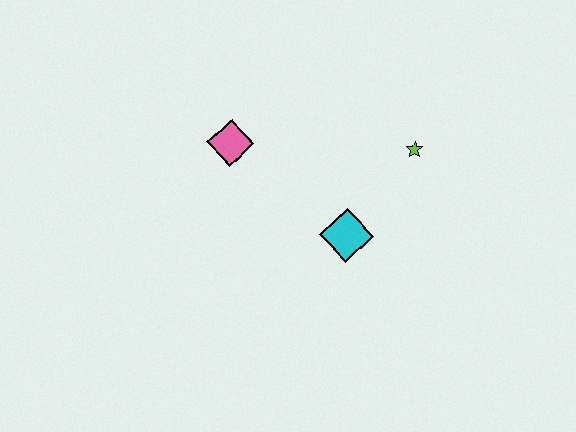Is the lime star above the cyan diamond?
Yes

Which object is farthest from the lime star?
The pink diamond is farthest from the lime star.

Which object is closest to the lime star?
The cyan diamond is closest to the lime star.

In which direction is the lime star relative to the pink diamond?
The lime star is to the right of the pink diamond.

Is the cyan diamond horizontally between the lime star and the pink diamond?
Yes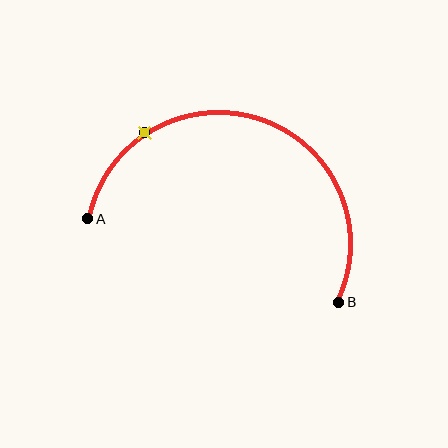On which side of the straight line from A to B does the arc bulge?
The arc bulges above the straight line connecting A and B.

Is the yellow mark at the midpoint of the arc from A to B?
No. The yellow mark lies on the arc but is closer to endpoint A. The arc midpoint would be at the point on the curve equidistant along the arc from both A and B.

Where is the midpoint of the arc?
The arc midpoint is the point on the curve farthest from the straight line joining A and B. It sits above that line.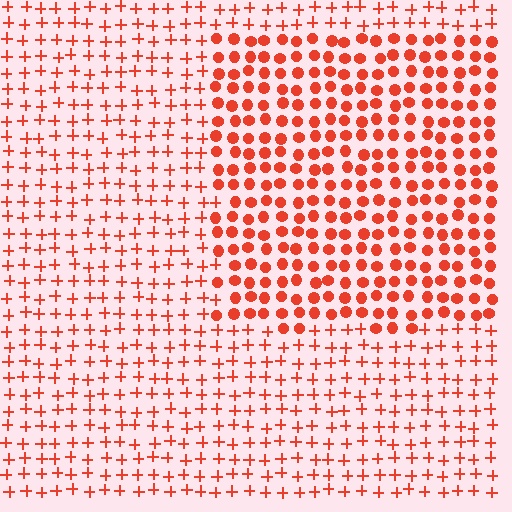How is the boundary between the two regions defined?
The boundary is defined by a change in element shape: circles inside vs. plus signs outside. All elements share the same color and spacing.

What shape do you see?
I see a rectangle.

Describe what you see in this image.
The image is filled with small red elements arranged in a uniform grid. A rectangle-shaped region contains circles, while the surrounding area contains plus signs. The boundary is defined purely by the change in element shape.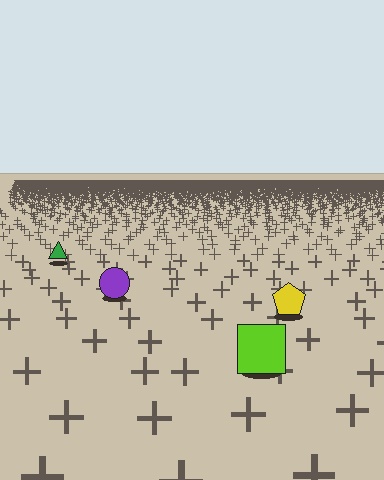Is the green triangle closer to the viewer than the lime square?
No. The lime square is closer — you can tell from the texture gradient: the ground texture is coarser near it.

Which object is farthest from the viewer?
The green triangle is farthest from the viewer. It appears smaller and the ground texture around it is denser.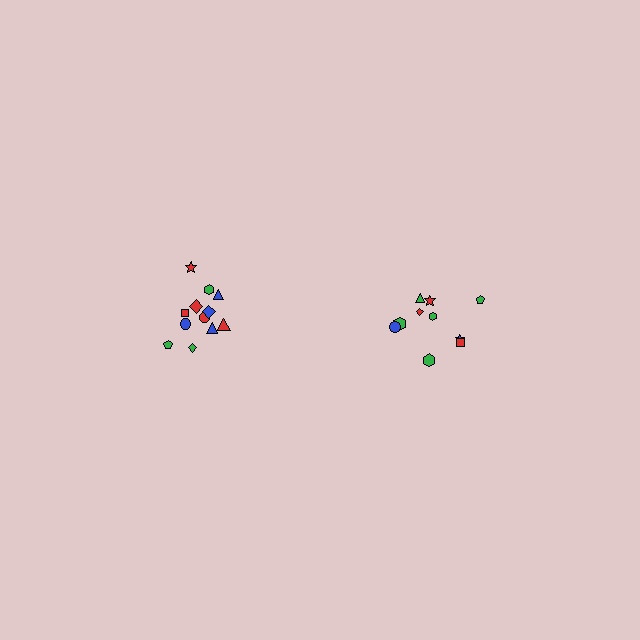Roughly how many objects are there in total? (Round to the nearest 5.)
Roughly 20 objects in total.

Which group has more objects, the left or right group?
The left group.